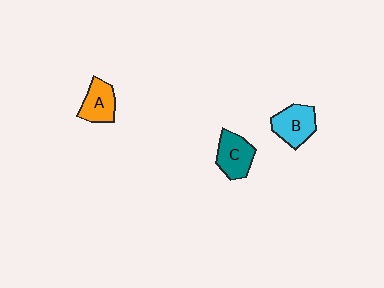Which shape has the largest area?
Shape B (cyan).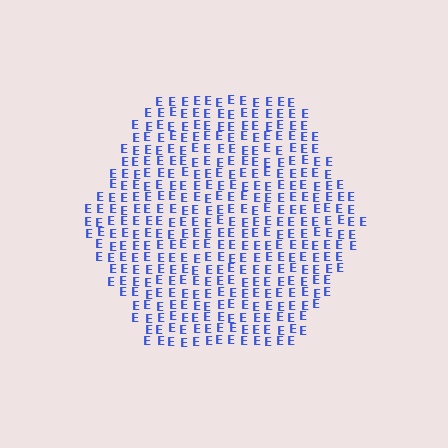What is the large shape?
The large shape is a hexagon.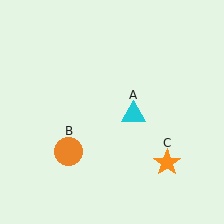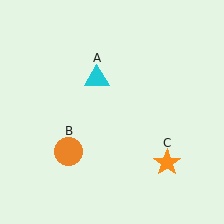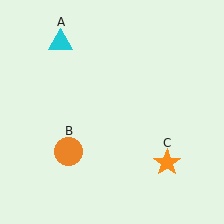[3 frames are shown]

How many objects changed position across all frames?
1 object changed position: cyan triangle (object A).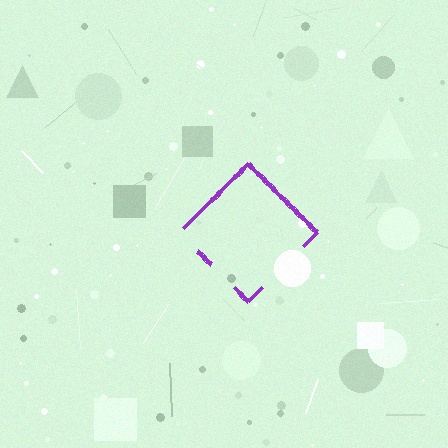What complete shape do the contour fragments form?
The contour fragments form a diamond.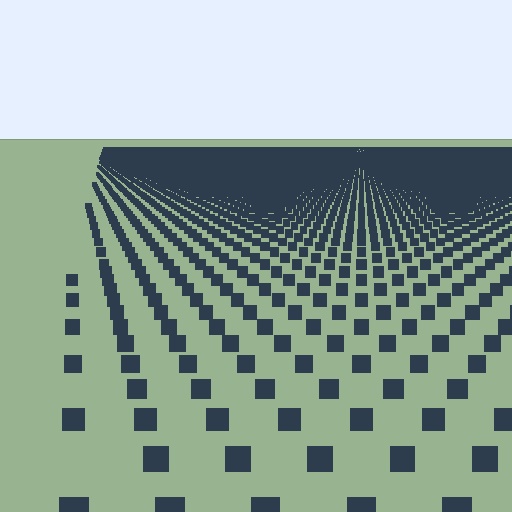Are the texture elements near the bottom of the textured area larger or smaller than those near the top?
Larger. Near the bottom, elements are closer to the viewer and appear at a bigger on-screen size.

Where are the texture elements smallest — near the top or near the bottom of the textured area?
Near the top.